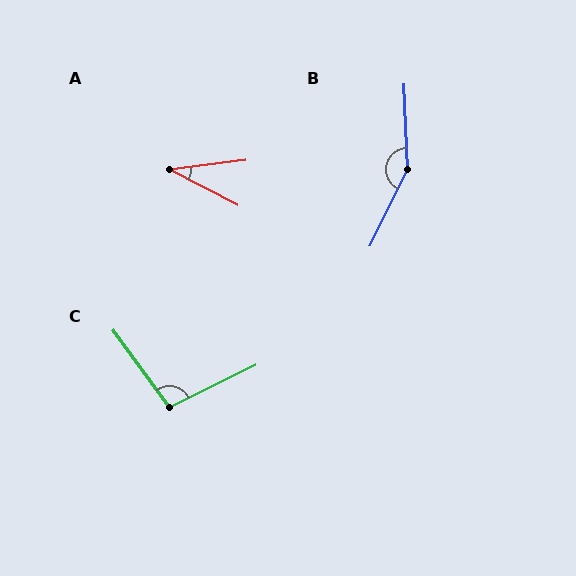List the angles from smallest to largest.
A (35°), C (100°), B (152°).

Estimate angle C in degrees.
Approximately 100 degrees.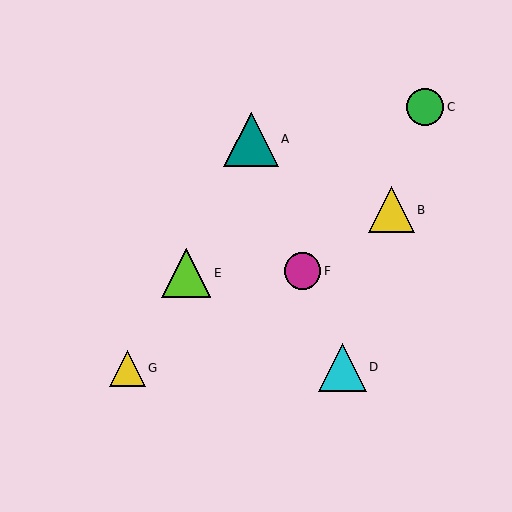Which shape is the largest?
The teal triangle (labeled A) is the largest.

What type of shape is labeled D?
Shape D is a cyan triangle.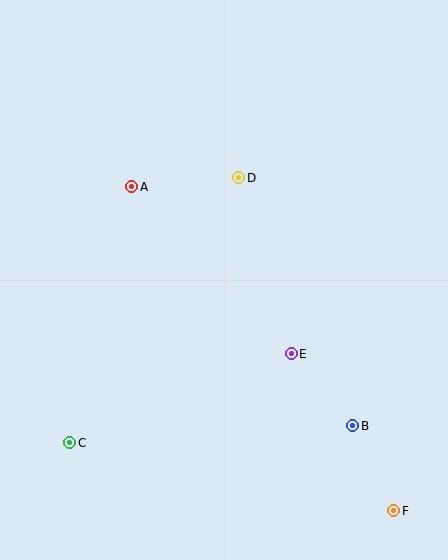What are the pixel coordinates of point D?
Point D is at (239, 178).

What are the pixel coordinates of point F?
Point F is at (394, 511).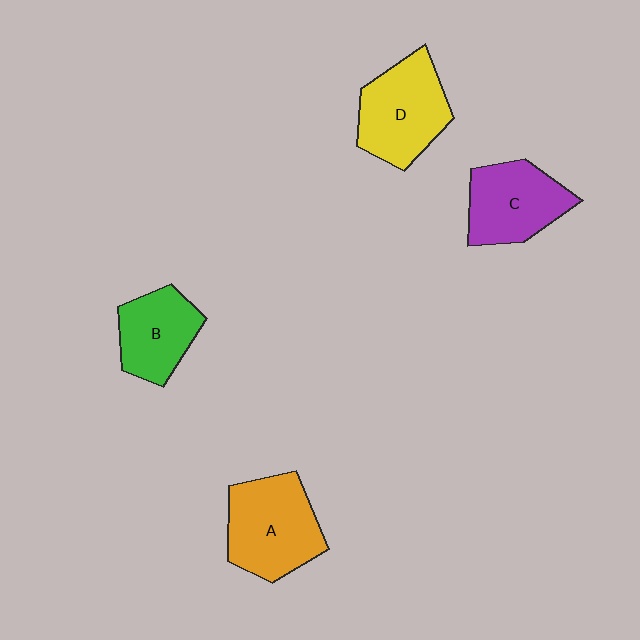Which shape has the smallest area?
Shape B (green).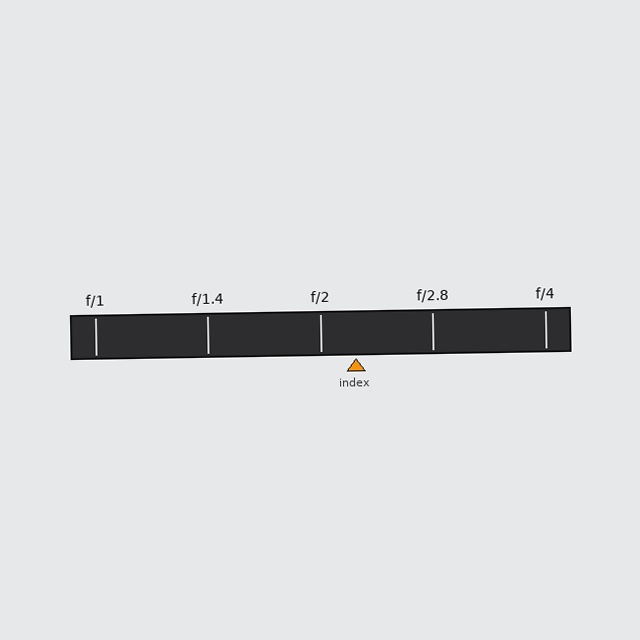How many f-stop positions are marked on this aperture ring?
There are 5 f-stop positions marked.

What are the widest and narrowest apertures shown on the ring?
The widest aperture shown is f/1 and the narrowest is f/4.